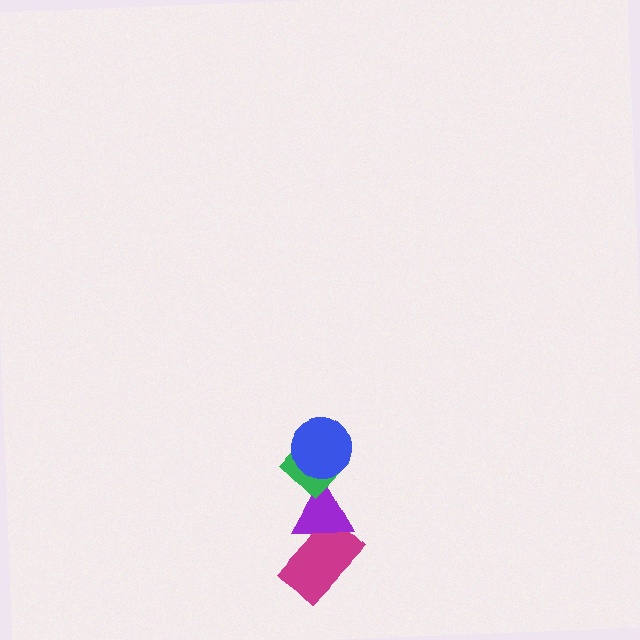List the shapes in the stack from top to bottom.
From top to bottom: the blue circle, the green diamond, the purple triangle, the magenta rectangle.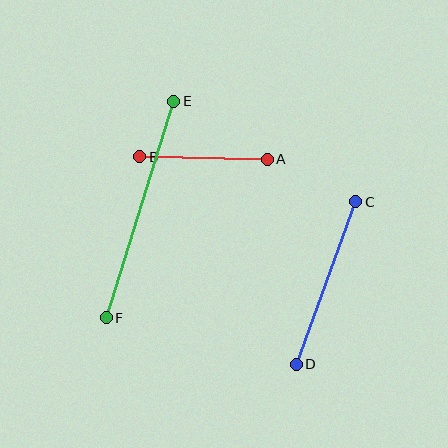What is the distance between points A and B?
The distance is approximately 127 pixels.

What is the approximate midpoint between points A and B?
The midpoint is at approximately (204, 158) pixels.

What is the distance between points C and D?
The distance is approximately 173 pixels.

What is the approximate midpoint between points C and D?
The midpoint is at approximately (326, 283) pixels.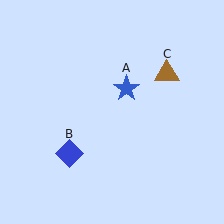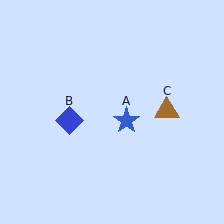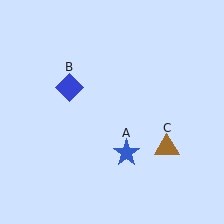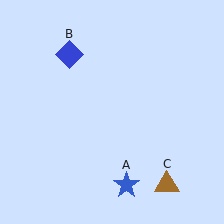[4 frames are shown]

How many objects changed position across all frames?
3 objects changed position: blue star (object A), blue diamond (object B), brown triangle (object C).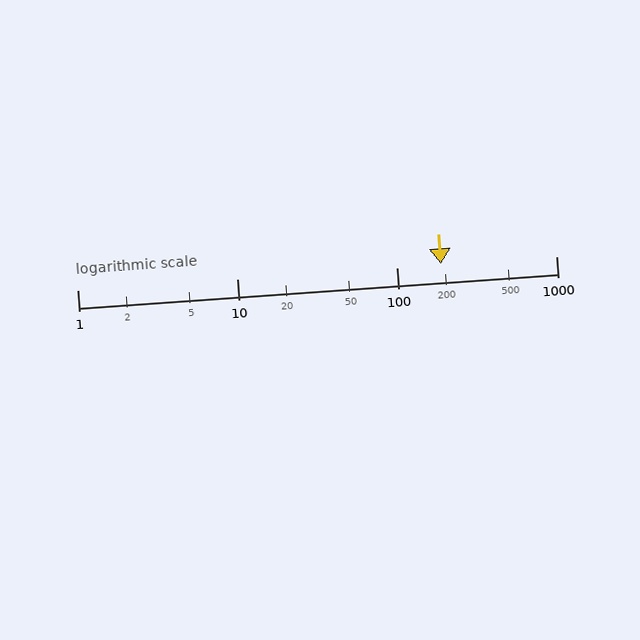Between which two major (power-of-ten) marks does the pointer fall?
The pointer is between 100 and 1000.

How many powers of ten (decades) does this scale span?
The scale spans 3 decades, from 1 to 1000.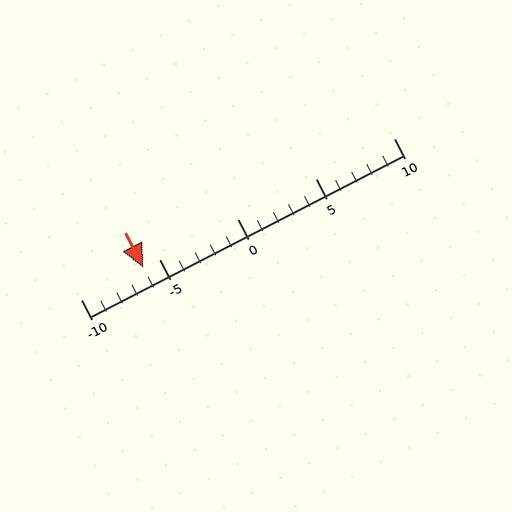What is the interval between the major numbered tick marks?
The major tick marks are spaced 5 units apart.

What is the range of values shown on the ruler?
The ruler shows values from -10 to 10.